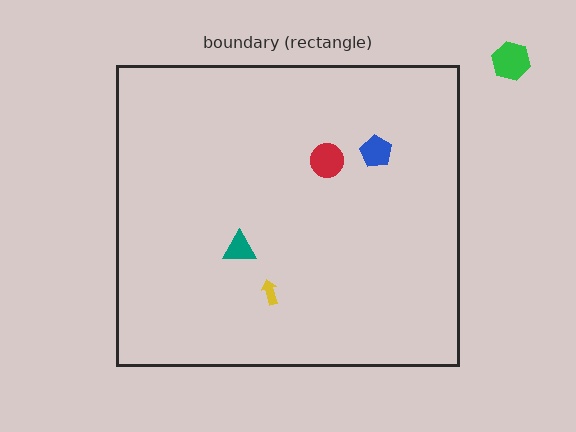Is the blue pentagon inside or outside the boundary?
Inside.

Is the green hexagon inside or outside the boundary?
Outside.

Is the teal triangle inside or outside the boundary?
Inside.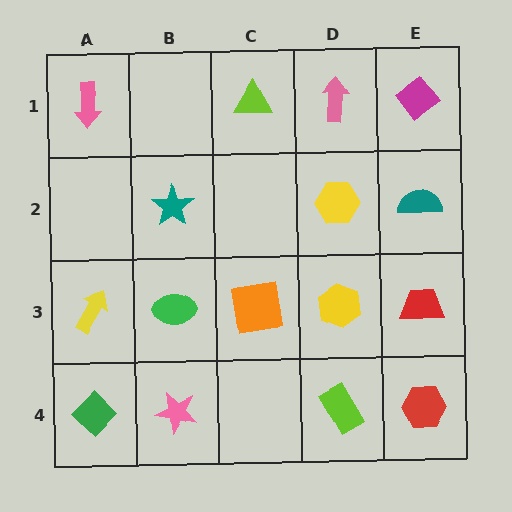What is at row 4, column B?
A pink star.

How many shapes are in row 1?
4 shapes.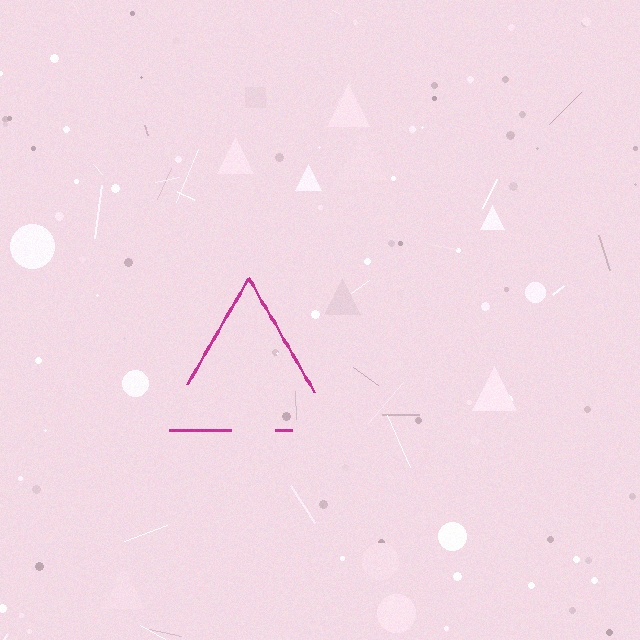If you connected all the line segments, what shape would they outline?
They would outline a triangle.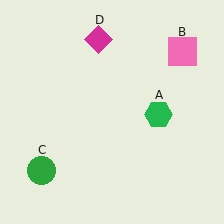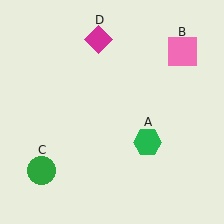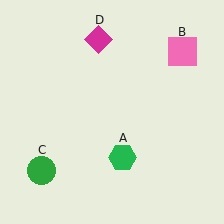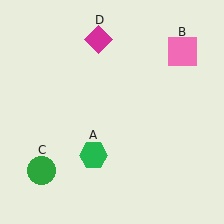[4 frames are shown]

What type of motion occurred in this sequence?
The green hexagon (object A) rotated clockwise around the center of the scene.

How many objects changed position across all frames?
1 object changed position: green hexagon (object A).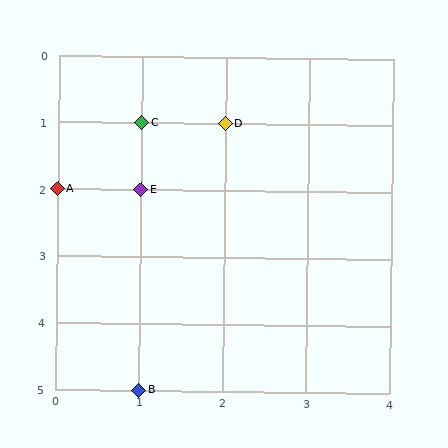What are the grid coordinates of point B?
Point B is at grid coordinates (1, 5).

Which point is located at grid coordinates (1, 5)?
Point B is at (1, 5).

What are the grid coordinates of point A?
Point A is at grid coordinates (0, 2).